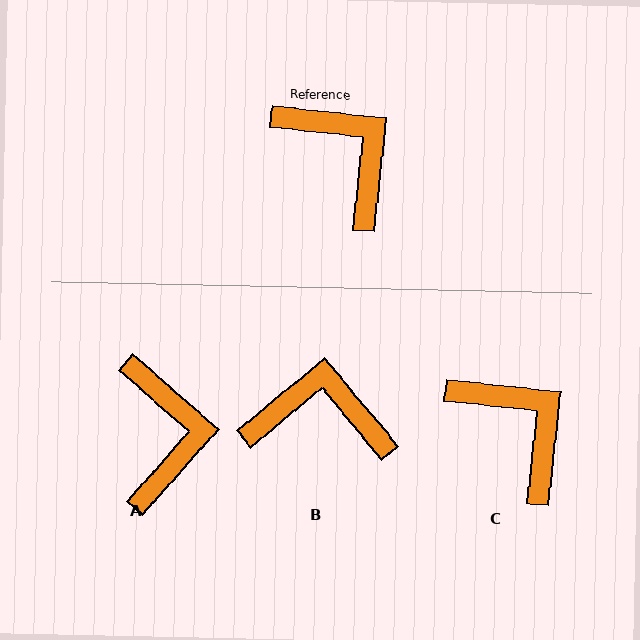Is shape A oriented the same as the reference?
No, it is off by about 36 degrees.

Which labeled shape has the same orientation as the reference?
C.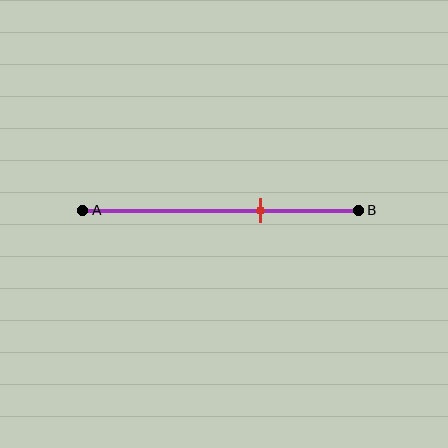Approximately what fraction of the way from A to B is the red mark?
The red mark is approximately 65% of the way from A to B.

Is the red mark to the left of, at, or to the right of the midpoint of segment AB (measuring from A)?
The red mark is to the right of the midpoint of segment AB.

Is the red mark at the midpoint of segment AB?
No, the mark is at about 65% from A, not at the 50% midpoint.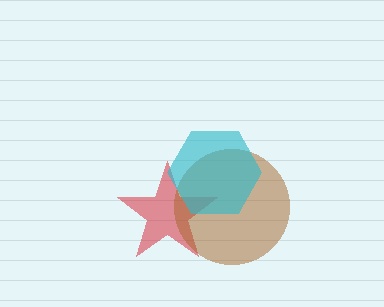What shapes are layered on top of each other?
The layered shapes are: a red star, a brown circle, a cyan hexagon.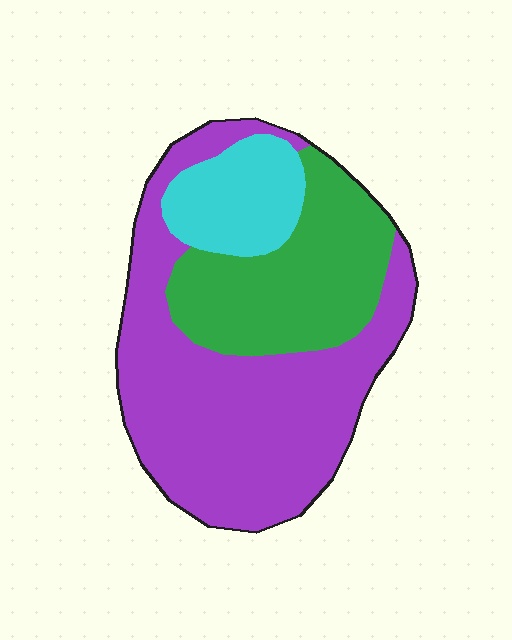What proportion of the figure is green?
Green takes up about one third (1/3) of the figure.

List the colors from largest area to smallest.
From largest to smallest: purple, green, cyan.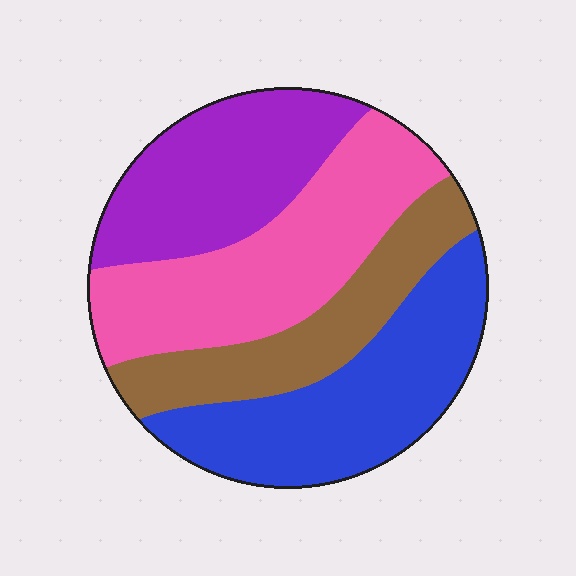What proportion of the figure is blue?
Blue covers roughly 30% of the figure.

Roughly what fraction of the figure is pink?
Pink covers 29% of the figure.